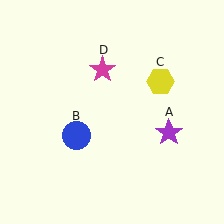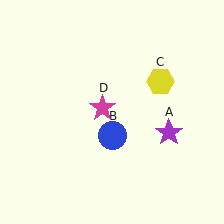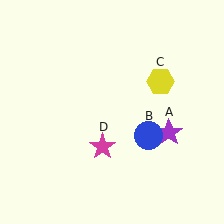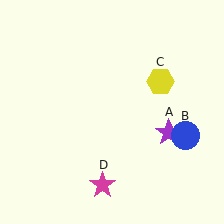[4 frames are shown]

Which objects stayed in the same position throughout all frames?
Purple star (object A) and yellow hexagon (object C) remained stationary.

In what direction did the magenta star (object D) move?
The magenta star (object D) moved down.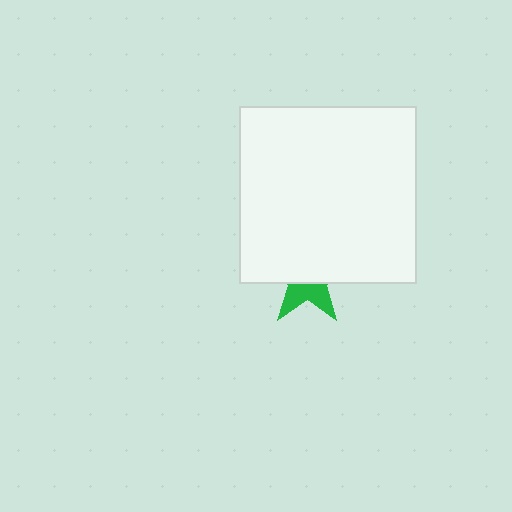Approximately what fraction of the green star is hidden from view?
Roughly 61% of the green star is hidden behind the white square.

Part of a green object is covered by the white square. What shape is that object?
It is a star.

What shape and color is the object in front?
The object in front is a white square.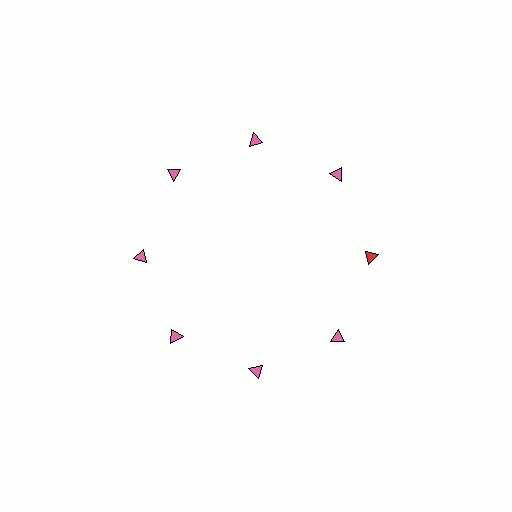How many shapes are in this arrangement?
There are 8 shapes arranged in a ring pattern.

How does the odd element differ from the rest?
It has a different color: red instead of pink.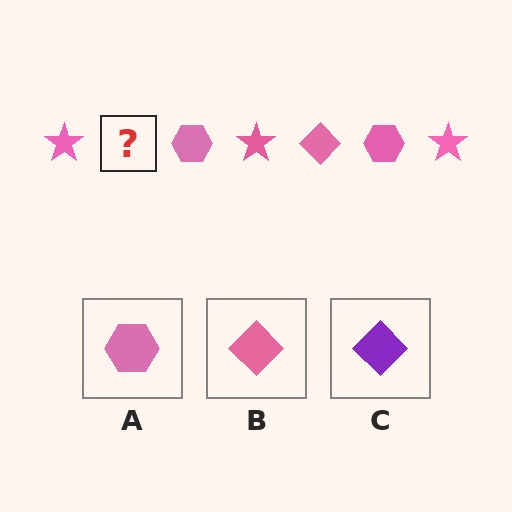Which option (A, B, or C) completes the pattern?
B.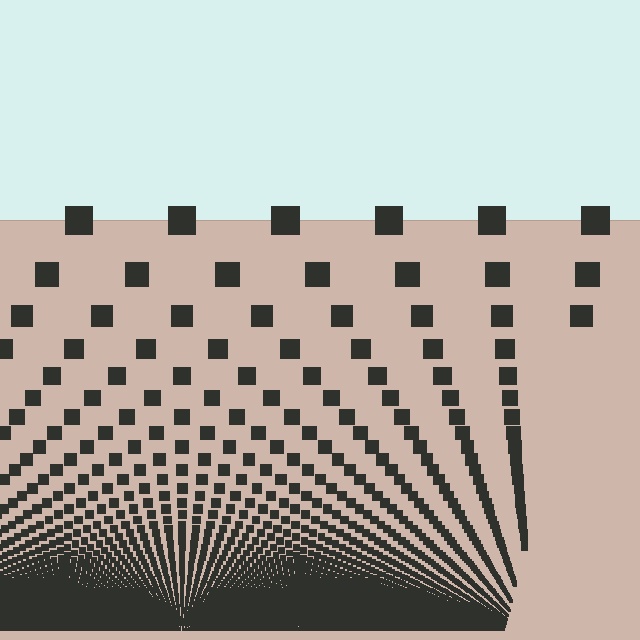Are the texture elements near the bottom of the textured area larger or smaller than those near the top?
Smaller. The gradient is inverted — elements near the bottom are smaller and denser.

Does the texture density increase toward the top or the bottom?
Density increases toward the bottom.